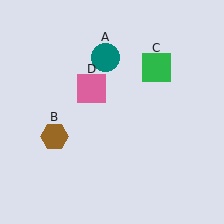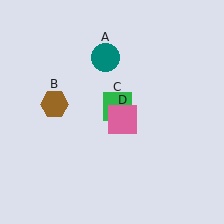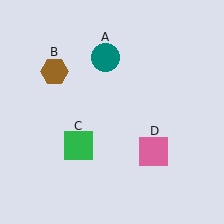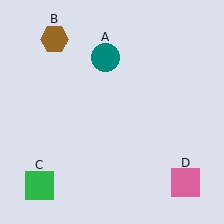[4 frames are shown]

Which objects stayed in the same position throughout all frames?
Teal circle (object A) remained stationary.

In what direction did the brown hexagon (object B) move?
The brown hexagon (object B) moved up.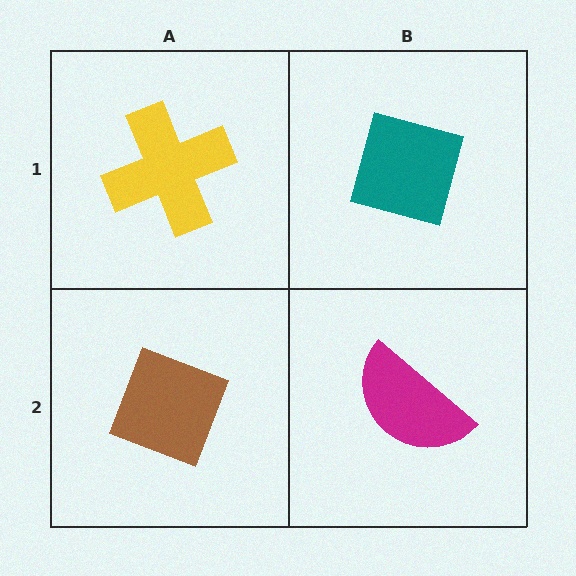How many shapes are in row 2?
2 shapes.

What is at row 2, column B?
A magenta semicircle.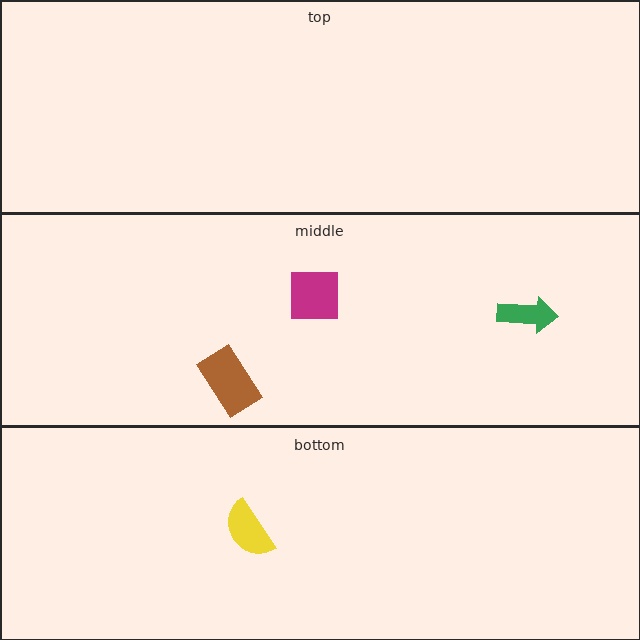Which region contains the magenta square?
The middle region.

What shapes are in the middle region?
The green arrow, the brown rectangle, the magenta square.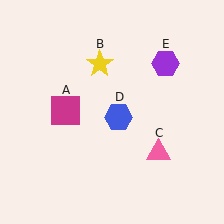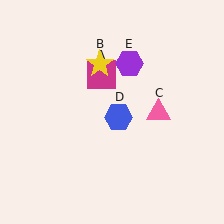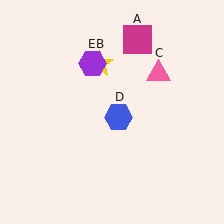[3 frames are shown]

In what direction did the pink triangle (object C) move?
The pink triangle (object C) moved up.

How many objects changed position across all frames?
3 objects changed position: magenta square (object A), pink triangle (object C), purple hexagon (object E).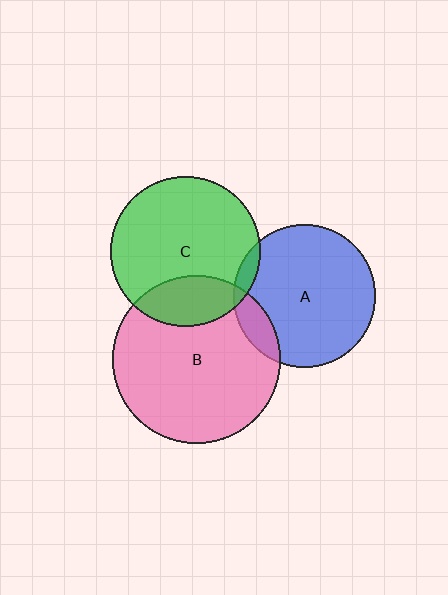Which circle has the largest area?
Circle B (pink).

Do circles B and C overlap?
Yes.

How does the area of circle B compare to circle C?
Approximately 1.3 times.